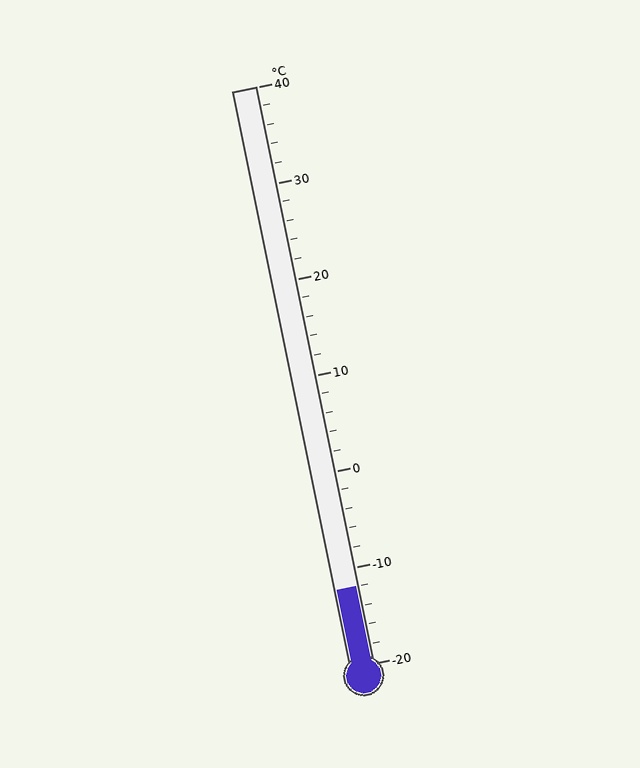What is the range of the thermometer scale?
The thermometer scale ranges from -20°C to 40°C.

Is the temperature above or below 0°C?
The temperature is below 0°C.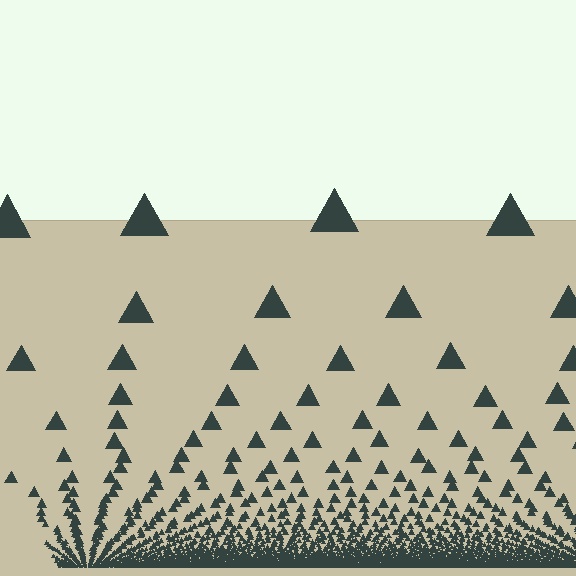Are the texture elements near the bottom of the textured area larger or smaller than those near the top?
Smaller. The gradient is inverted — elements near the bottom are smaller and denser.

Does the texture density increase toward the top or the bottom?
Density increases toward the bottom.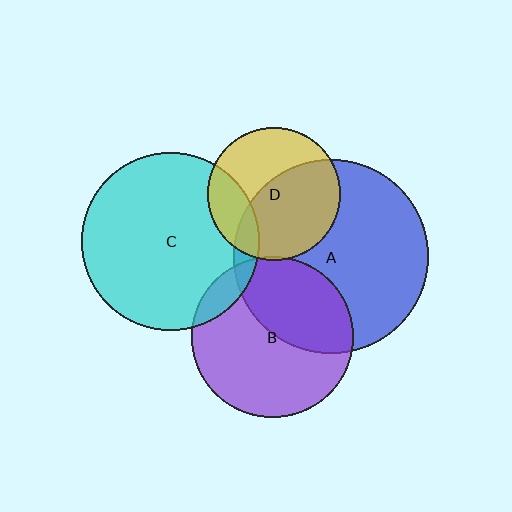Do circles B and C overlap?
Yes.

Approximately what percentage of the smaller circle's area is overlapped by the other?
Approximately 10%.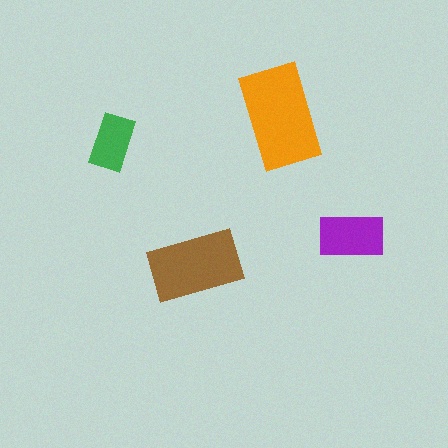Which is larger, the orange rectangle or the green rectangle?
The orange one.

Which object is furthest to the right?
The purple rectangle is rightmost.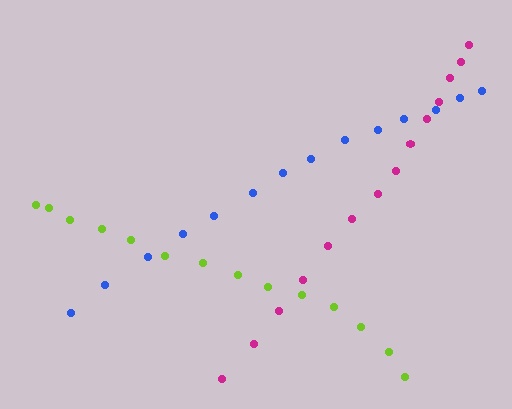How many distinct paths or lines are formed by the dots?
There are 3 distinct paths.